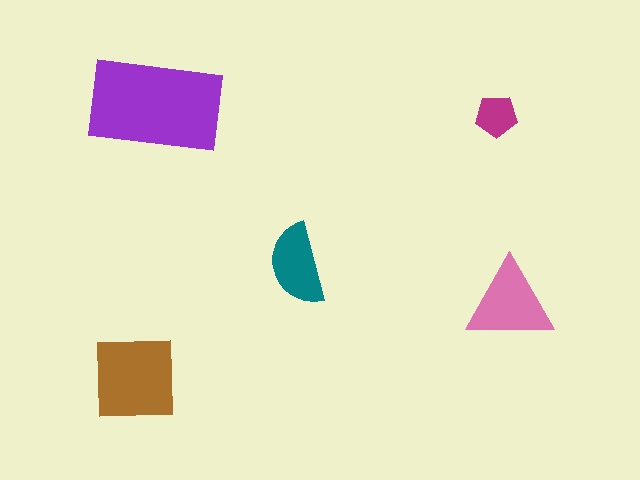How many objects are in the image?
There are 5 objects in the image.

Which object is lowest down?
The brown square is bottommost.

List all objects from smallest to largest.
The magenta pentagon, the teal semicircle, the pink triangle, the brown square, the purple rectangle.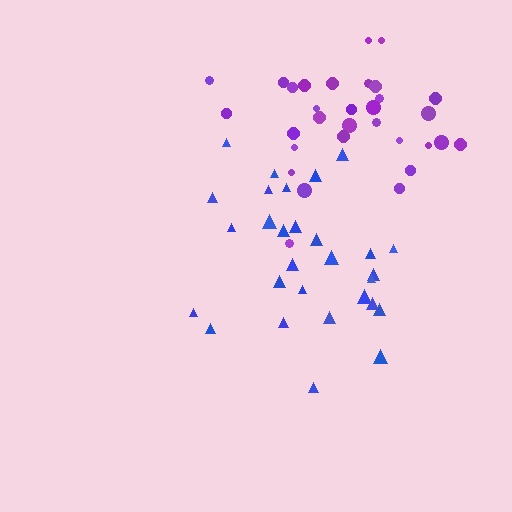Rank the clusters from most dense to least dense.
purple, blue.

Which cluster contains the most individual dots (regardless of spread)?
Purple (31).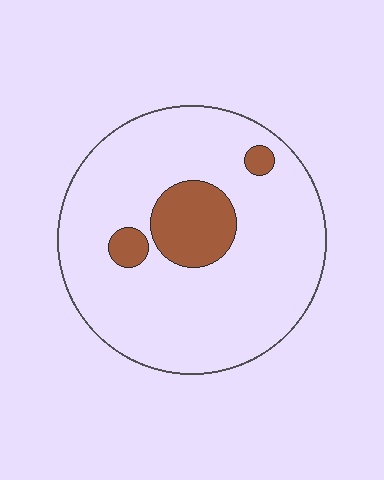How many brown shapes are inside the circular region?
3.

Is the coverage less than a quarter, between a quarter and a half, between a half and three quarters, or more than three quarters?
Less than a quarter.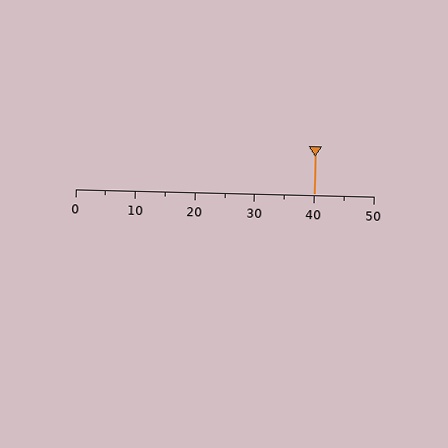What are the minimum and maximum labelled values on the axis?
The axis runs from 0 to 50.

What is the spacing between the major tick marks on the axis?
The major ticks are spaced 10 apart.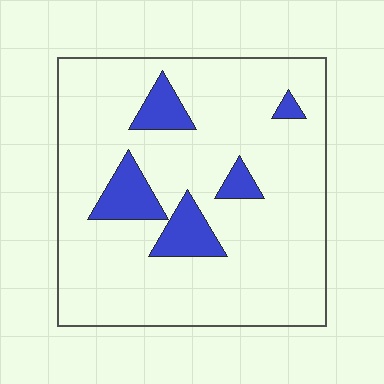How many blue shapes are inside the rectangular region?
5.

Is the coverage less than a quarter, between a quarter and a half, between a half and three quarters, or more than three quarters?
Less than a quarter.